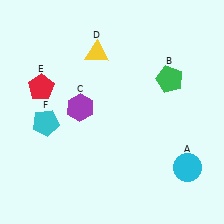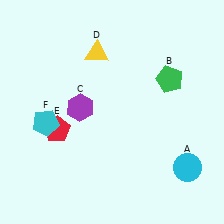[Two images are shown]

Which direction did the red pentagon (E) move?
The red pentagon (E) moved down.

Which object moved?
The red pentagon (E) moved down.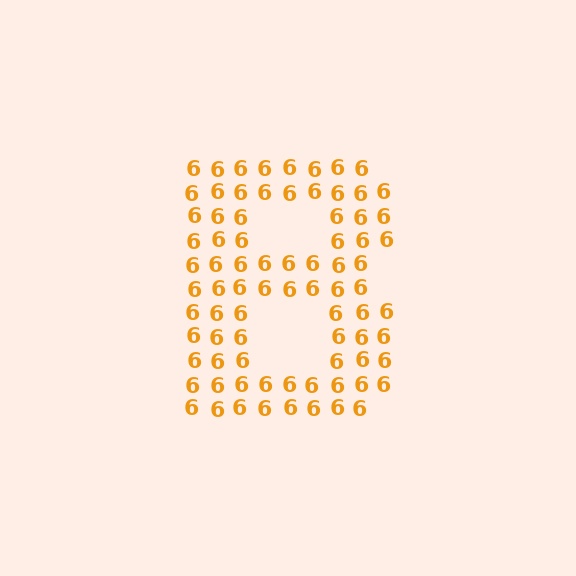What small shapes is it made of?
It is made of small digit 6's.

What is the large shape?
The large shape is the letter B.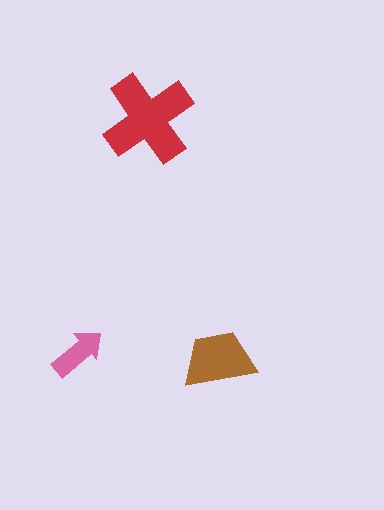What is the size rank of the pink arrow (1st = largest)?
3rd.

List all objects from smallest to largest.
The pink arrow, the brown trapezoid, the red cross.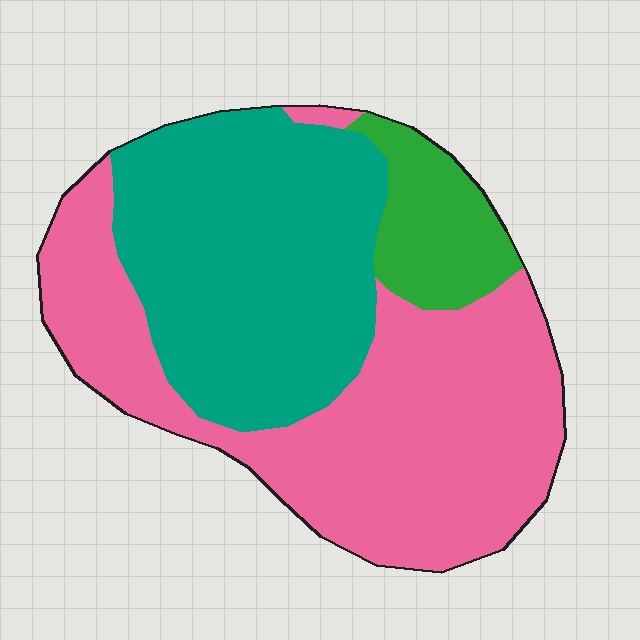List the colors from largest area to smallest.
From largest to smallest: pink, teal, green.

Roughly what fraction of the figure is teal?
Teal covers roughly 40% of the figure.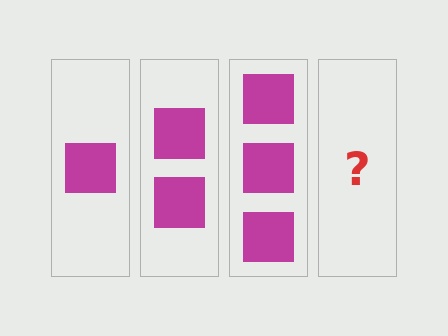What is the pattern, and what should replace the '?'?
The pattern is that each step adds one more square. The '?' should be 4 squares.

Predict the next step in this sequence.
The next step is 4 squares.